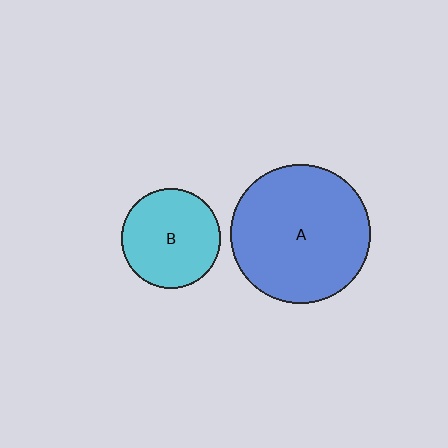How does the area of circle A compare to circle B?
Approximately 2.0 times.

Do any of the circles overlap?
No, none of the circles overlap.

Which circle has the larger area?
Circle A (blue).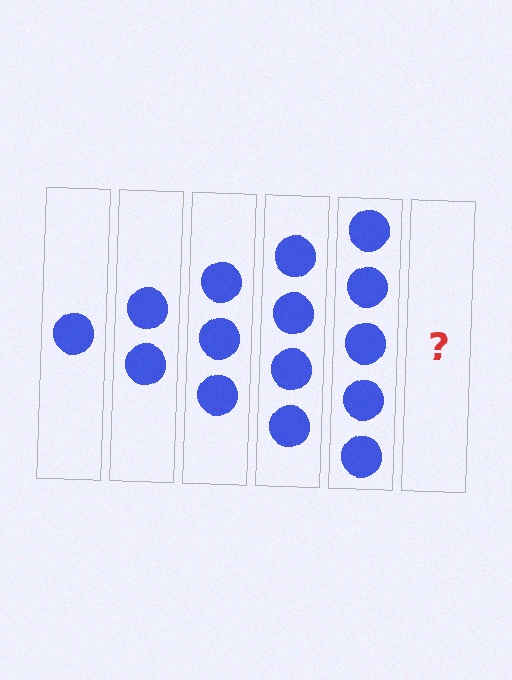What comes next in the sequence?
The next element should be 6 circles.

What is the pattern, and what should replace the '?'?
The pattern is that each step adds one more circle. The '?' should be 6 circles.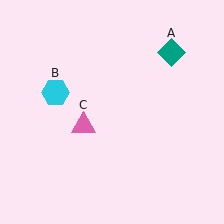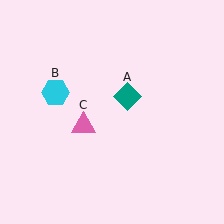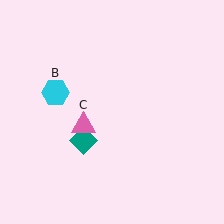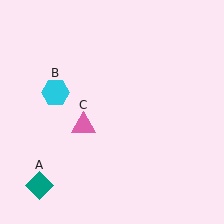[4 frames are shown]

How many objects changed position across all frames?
1 object changed position: teal diamond (object A).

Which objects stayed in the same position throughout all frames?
Cyan hexagon (object B) and pink triangle (object C) remained stationary.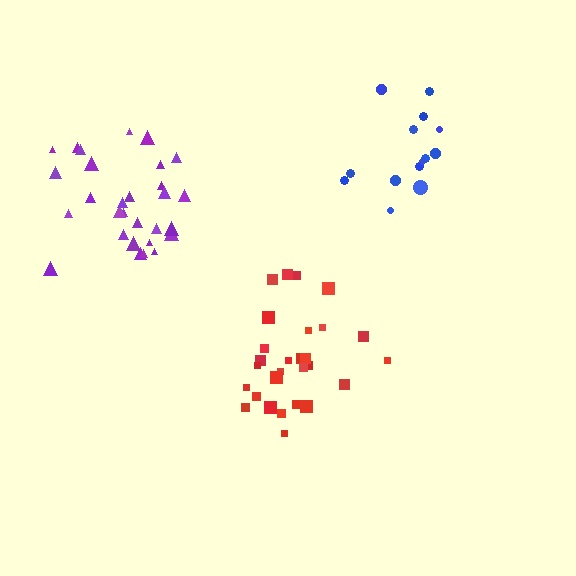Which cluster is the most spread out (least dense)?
Blue.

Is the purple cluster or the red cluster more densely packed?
Red.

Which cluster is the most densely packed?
Red.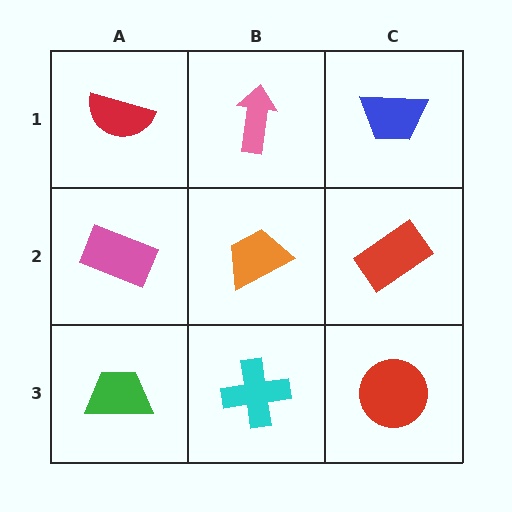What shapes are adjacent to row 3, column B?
An orange trapezoid (row 2, column B), a green trapezoid (row 3, column A), a red circle (row 3, column C).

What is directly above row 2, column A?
A red semicircle.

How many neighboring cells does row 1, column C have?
2.